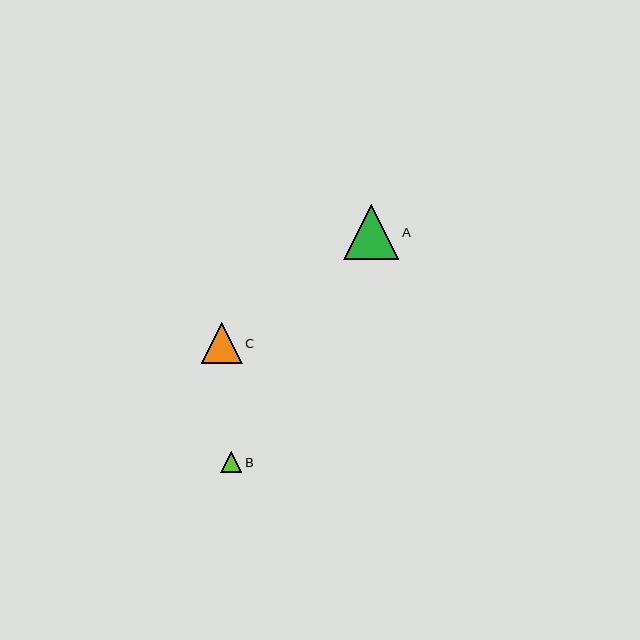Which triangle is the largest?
Triangle A is the largest with a size of approximately 55 pixels.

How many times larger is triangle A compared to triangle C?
Triangle A is approximately 1.3 times the size of triangle C.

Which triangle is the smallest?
Triangle B is the smallest with a size of approximately 21 pixels.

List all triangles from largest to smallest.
From largest to smallest: A, C, B.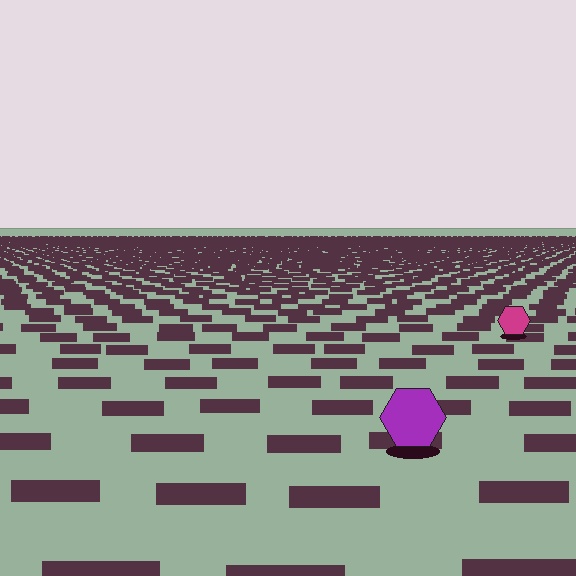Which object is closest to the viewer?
The purple hexagon is closest. The texture marks near it are larger and more spread out.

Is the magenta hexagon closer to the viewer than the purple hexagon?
No. The purple hexagon is closer — you can tell from the texture gradient: the ground texture is coarser near it.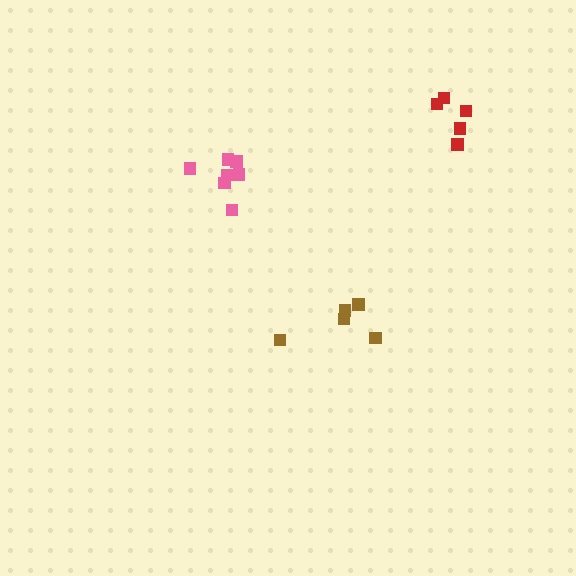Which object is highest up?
The red cluster is topmost.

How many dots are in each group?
Group 1: 5 dots, Group 2: 7 dots, Group 3: 5 dots (17 total).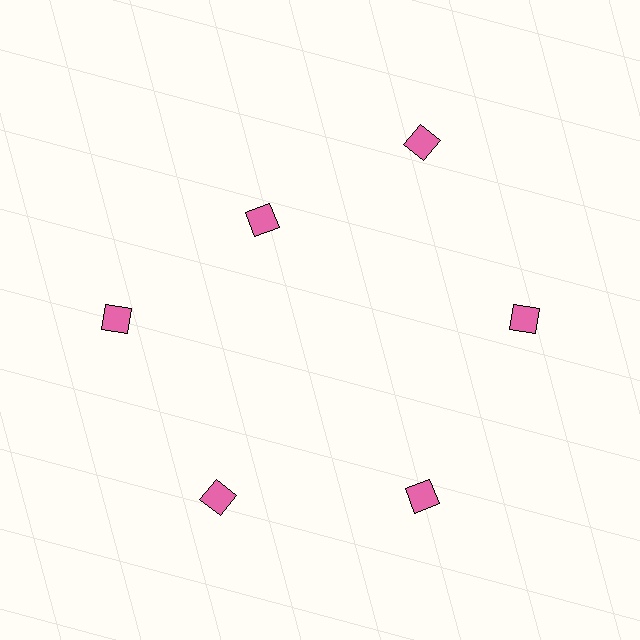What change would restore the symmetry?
The symmetry would be restored by moving it outward, back onto the ring so that all 6 diamonds sit at equal angles and equal distance from the center.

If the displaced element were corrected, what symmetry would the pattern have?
It would have 6-fold rotational symmetry — the pattern would map onto itself every 60 degrees.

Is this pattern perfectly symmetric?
No. The 6 pink diamonds are arranged in a ring, but one element near the 11 o'clock position is pulled inward toward the center, breaking the 6-fold rotational symmetry.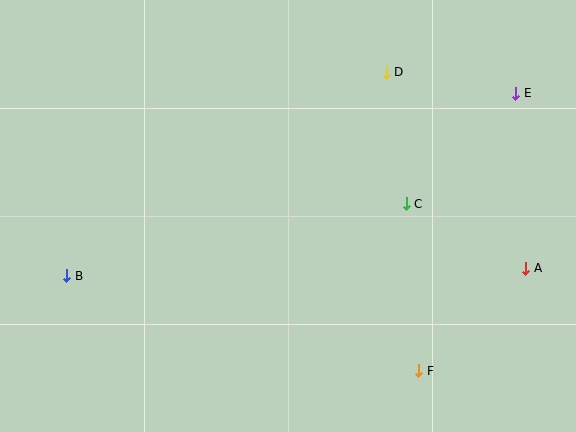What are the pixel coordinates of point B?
Point B is at (67, 276).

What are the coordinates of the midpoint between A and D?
The midpoint between A and D is at (456, 170).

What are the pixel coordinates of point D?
Point D is at (386, 72).